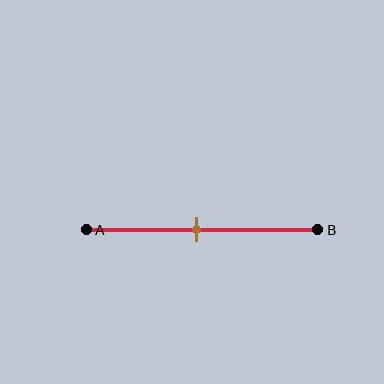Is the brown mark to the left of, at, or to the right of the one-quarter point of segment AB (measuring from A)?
The brown mark is to the right of the one-quarter point of segment AB.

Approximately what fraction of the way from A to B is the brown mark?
The brown mark is approximately 50% of the way from A to B.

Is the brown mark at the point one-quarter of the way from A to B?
No, the mark is at about 50% from A, not at the 25% one-quarter point.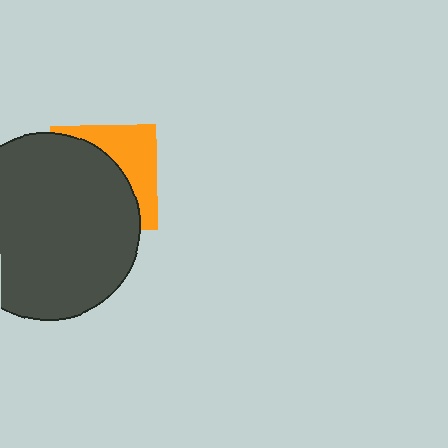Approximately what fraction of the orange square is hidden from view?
Roughly 63% of the orange square is hidden behind the dark gray circle.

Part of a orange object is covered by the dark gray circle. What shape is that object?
It is a square.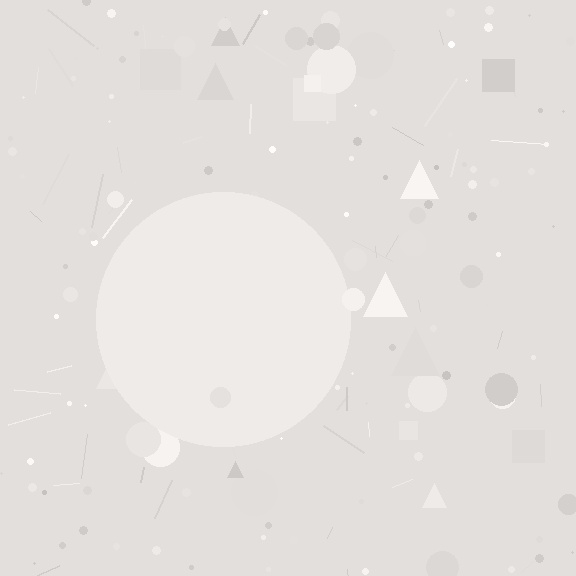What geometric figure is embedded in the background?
A circle is embedded in the background.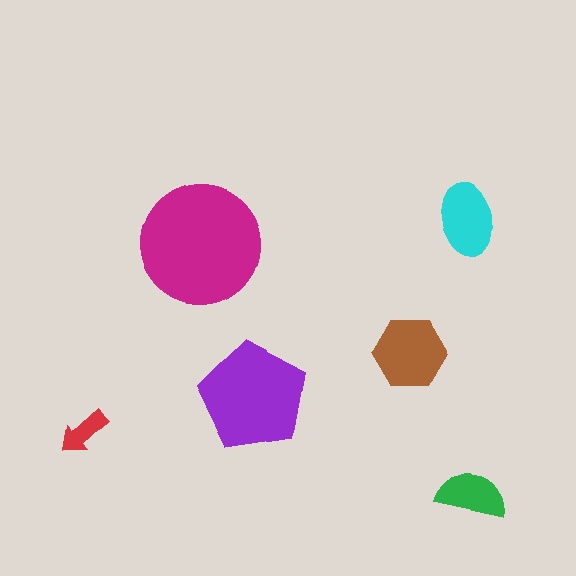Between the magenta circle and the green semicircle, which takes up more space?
The magenta circle.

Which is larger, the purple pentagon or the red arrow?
The purple pentagon.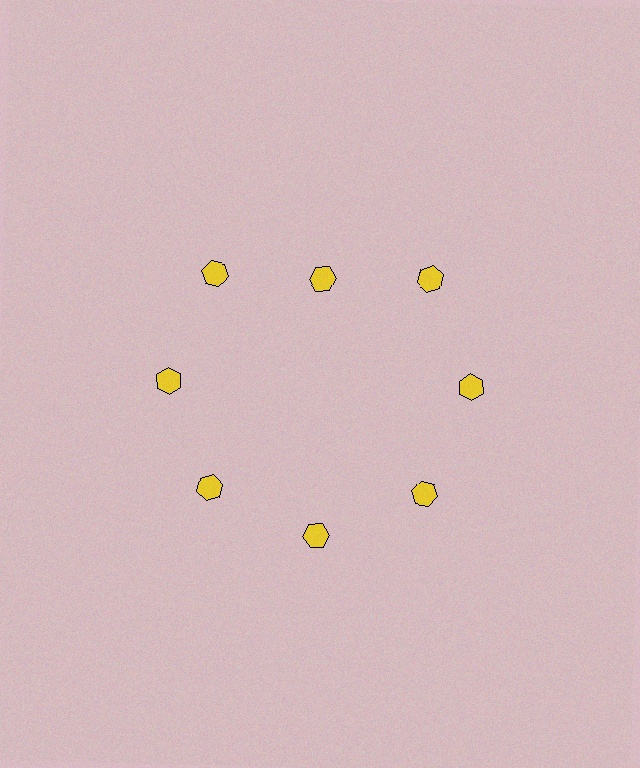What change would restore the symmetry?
The symmetry would be restored by moving it outward, back onto the ring so that all 8 hexagons sit at equal angles and equal distance from the center.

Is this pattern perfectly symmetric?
No. The 8 yellow hexagons are arranged in a ring, but one element near the 12 o'clock position is pulled inward toward the center, breaking the 8-fold rotational symmetry.